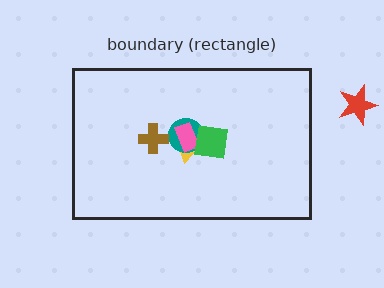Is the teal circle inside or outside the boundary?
Inside.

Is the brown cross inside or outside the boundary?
Inside.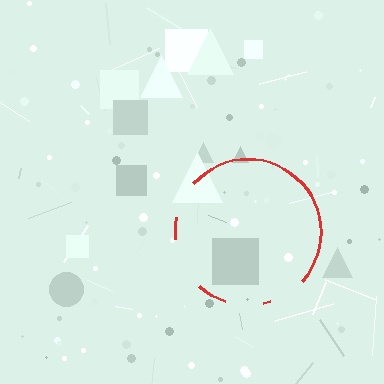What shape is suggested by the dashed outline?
The dashed outline suggests a circle.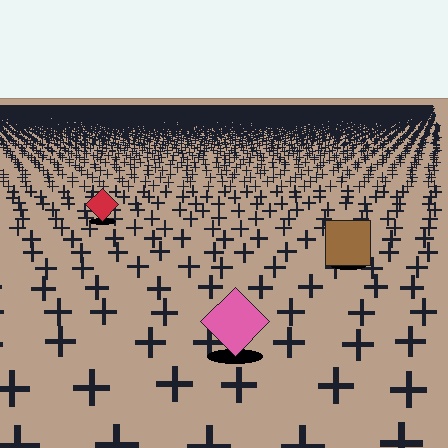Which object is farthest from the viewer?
The red diamond is farthest from the viewer. It appears smaller and the ground texture around it is denser.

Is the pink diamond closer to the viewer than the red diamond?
Yes. The pink diamond is closer — you can tell from the texture gradient: the ground texture is coarser near it.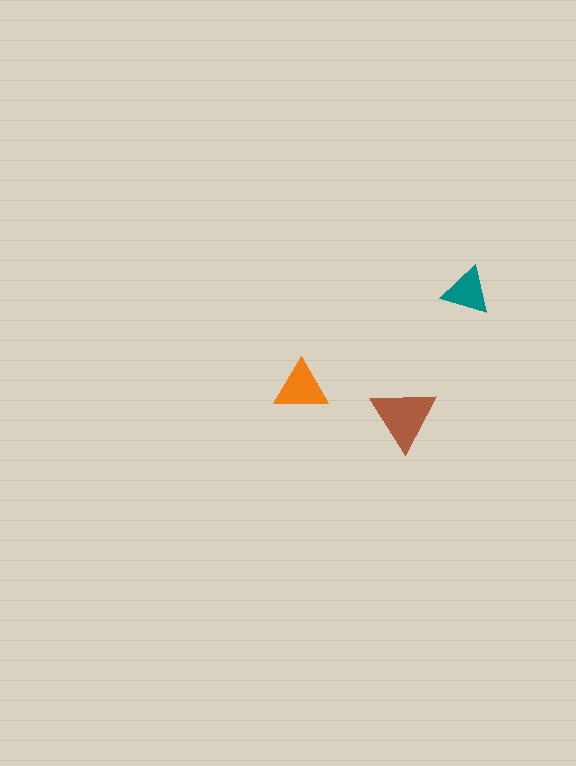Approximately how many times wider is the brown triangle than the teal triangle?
About 1.5 times wider.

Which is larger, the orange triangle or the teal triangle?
The orange one.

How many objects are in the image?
There are 3 objects in the image.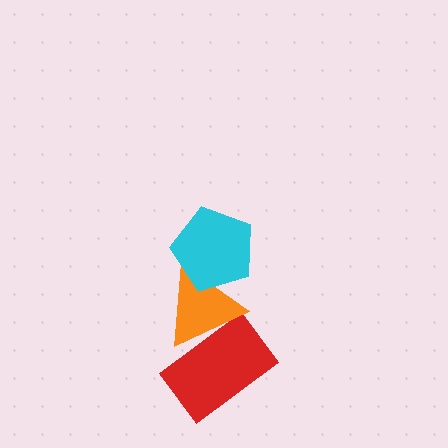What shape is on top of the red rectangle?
The orange triangle is on top of the red rectangle.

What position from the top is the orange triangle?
The orange triangle is 2nd from the top.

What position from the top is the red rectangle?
The red rectangle is 3rd from the top.